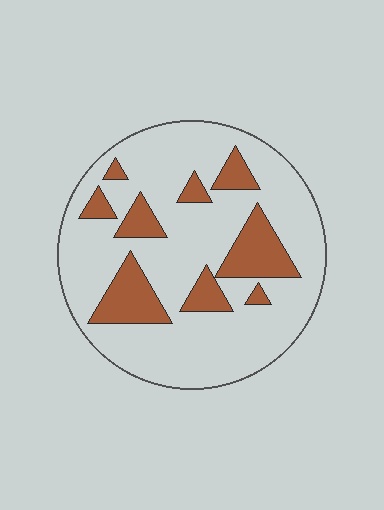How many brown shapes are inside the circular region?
9.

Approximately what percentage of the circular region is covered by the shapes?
Approximately 20%.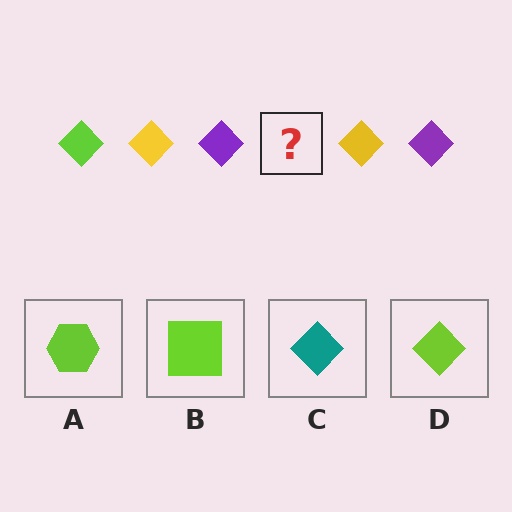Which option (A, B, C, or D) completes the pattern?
D.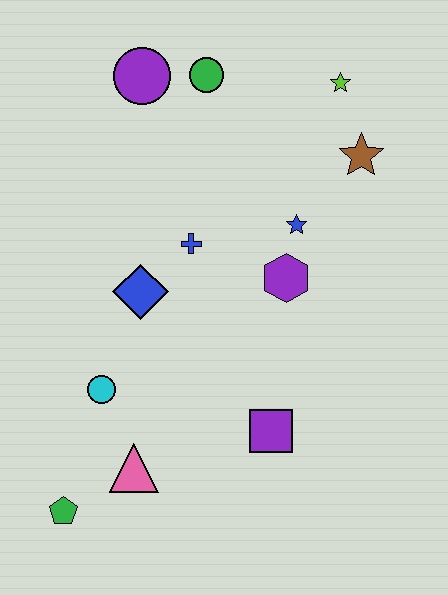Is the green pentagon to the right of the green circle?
No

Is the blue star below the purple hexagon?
No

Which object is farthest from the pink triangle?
The lime star is farthest from the pink triangle.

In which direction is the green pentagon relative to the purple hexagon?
The green pentagon is below the purple hexagon.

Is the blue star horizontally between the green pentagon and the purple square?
No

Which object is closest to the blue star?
The purple hexagon is closest to the blue star.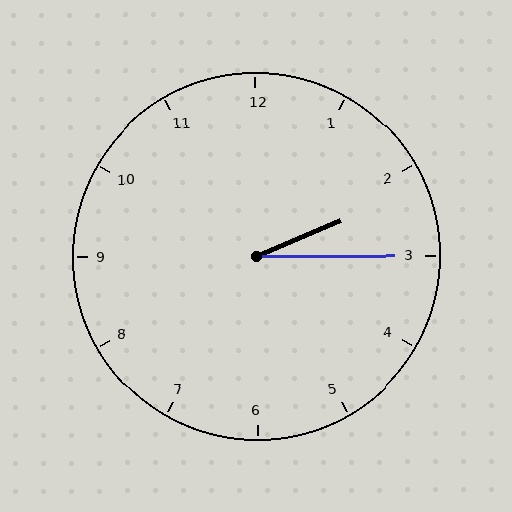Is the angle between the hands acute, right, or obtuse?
It is acute.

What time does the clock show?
2:15.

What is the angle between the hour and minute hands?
Approximately 22 degrees.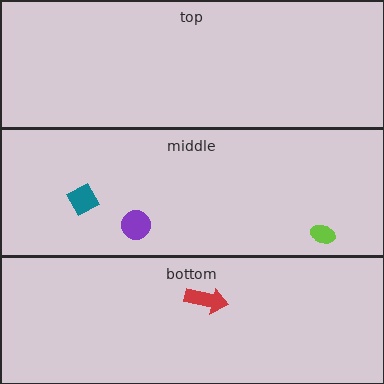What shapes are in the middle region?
The purple circle, the lime ellipse, the teal diamond.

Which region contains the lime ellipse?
The middle region.